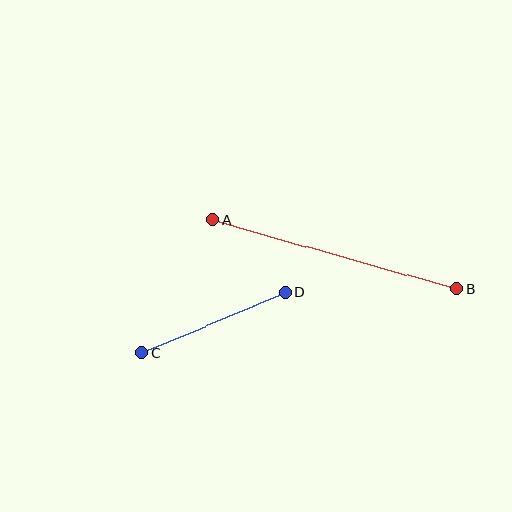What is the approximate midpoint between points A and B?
The midpoint is at approximately (335, 254) pixels.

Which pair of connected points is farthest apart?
Points A and B are farthest apart.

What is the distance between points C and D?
The distance is approximately 156 pixels.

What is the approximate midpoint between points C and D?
The midpoint is at approximately (214, 322) pixels.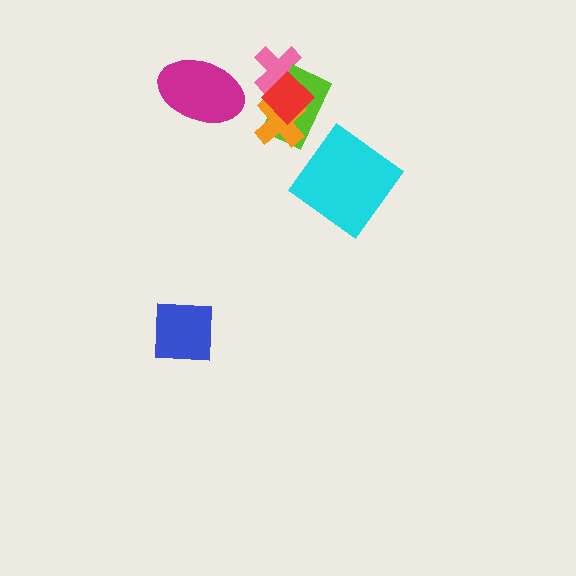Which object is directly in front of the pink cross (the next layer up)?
The lime rectangle is directly in front of the pink cross.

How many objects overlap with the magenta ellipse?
0 objects overlap with the magenta ellipse.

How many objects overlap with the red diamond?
3 objects overlap with the red diamond.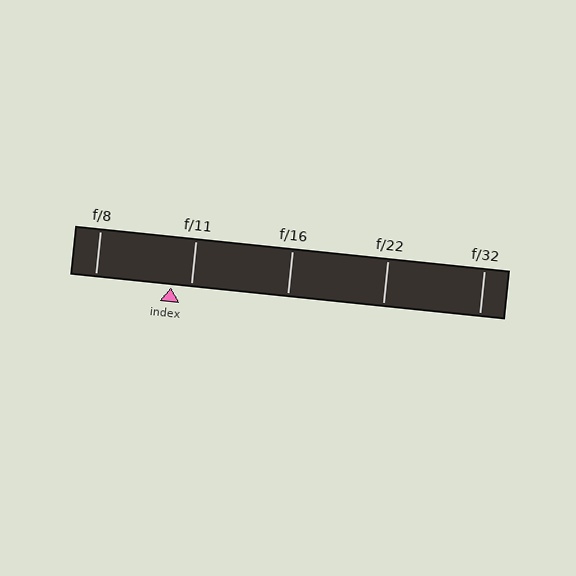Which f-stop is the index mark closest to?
The index mark is closest to f/11.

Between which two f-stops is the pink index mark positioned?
The index mark is between f/8 and f/11.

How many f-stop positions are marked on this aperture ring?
There are 5 f-stop positions marked.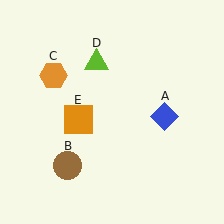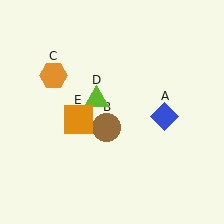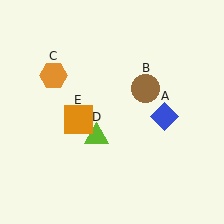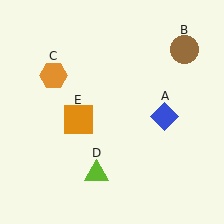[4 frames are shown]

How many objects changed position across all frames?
2 objects changed position: brown circle (object B), lime triangle (object D).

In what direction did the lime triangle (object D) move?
The lime triangle (object D) moved down.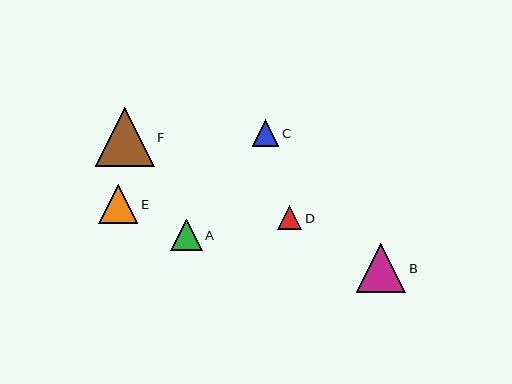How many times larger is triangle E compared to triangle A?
Triangle E is approximately 1.2 times the size of triangle A.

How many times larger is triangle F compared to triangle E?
Triangle F is approximately 1.5 times the size of triangle E.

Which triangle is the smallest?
Triangle D is the smallest with a size of approximately 24 pixels.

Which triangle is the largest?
Triangle F is the largest with a size of approximately 59 pixels.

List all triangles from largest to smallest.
From largest to smallest: F, B, E, A, C, D.